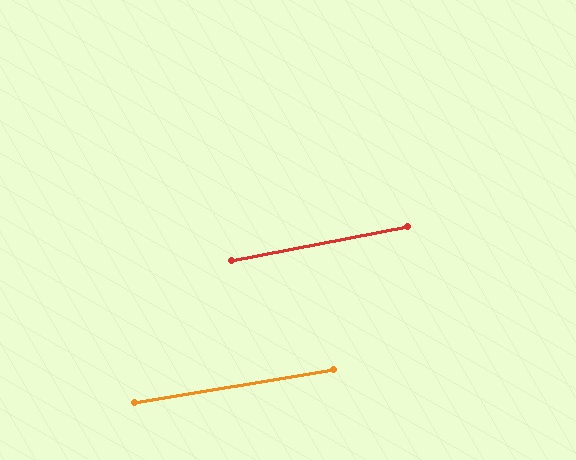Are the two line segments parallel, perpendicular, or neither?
Parallel — their directions differ by only 1.5°.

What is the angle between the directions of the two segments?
Approximately 2 degrees.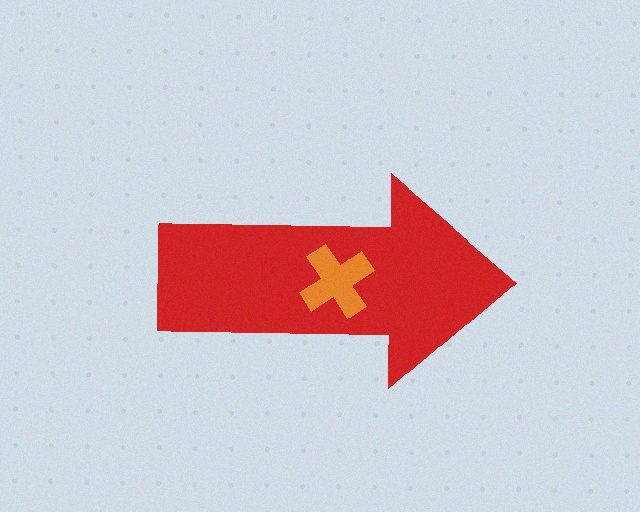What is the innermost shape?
The orange cross.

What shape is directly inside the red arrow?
The orange cross.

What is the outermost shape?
The red arrow.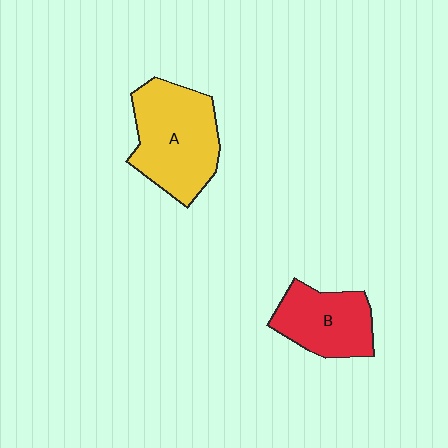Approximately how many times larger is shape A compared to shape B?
Approximately 1.4 times.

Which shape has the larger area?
Shape A (yellow).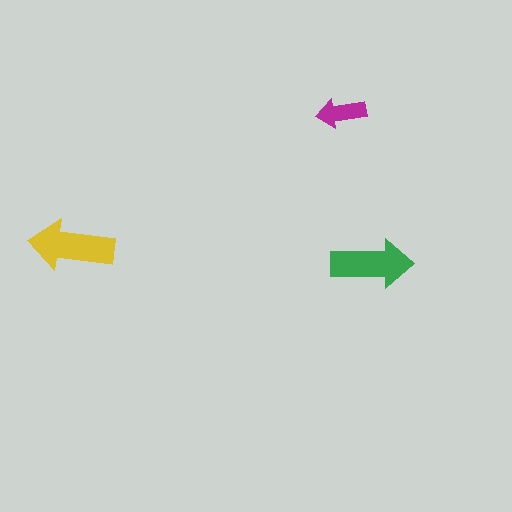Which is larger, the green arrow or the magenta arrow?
The green one.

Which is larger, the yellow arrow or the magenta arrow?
The yellow one.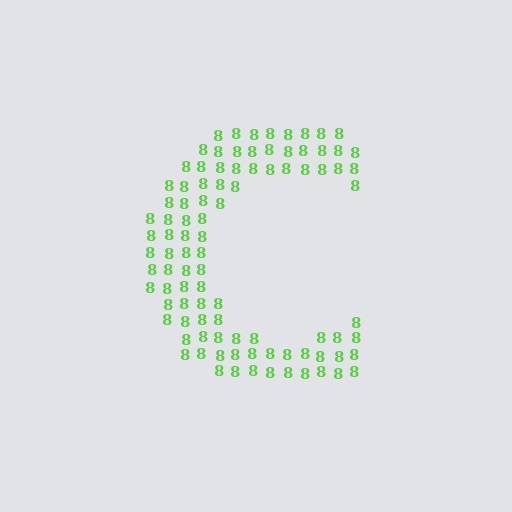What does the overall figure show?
The overall figure shows the letter C.